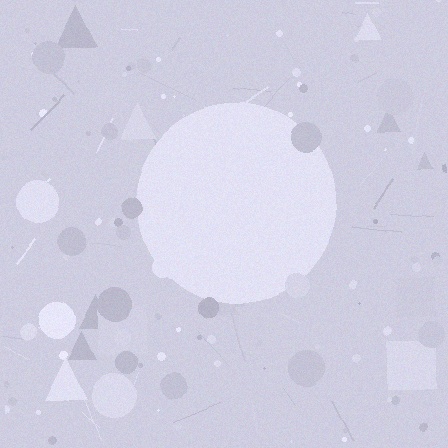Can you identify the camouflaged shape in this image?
The camouflaged shape is a circle.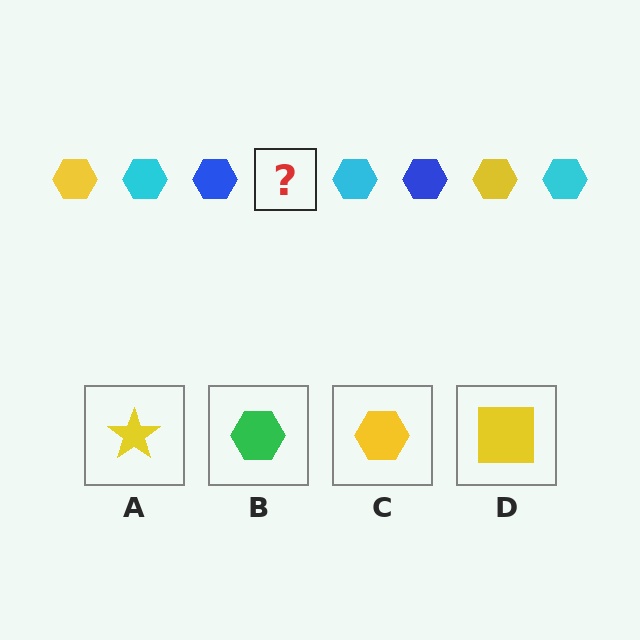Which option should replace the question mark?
Option C.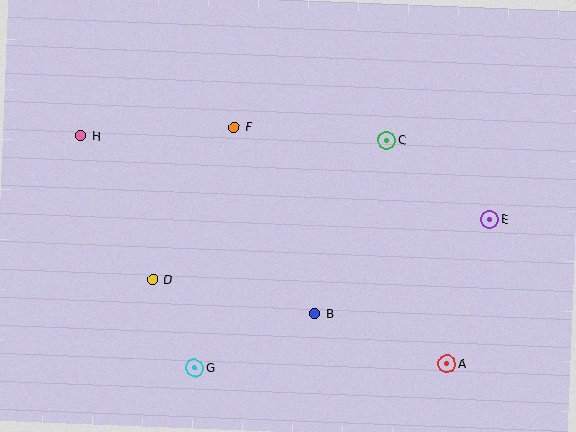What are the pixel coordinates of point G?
Point G is at (195, 367).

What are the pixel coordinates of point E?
Point E is at (490, 219).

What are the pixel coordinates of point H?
Point H is at (81, 135).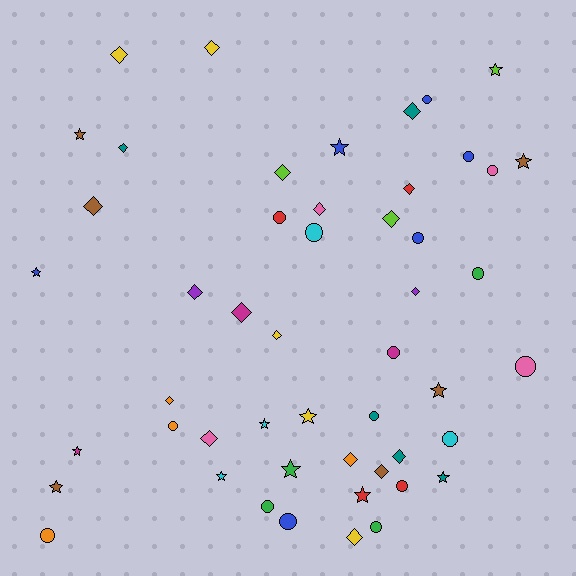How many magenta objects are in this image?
There are 3 magenta objects.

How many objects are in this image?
There are 50 objects.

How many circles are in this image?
There are 17 circles.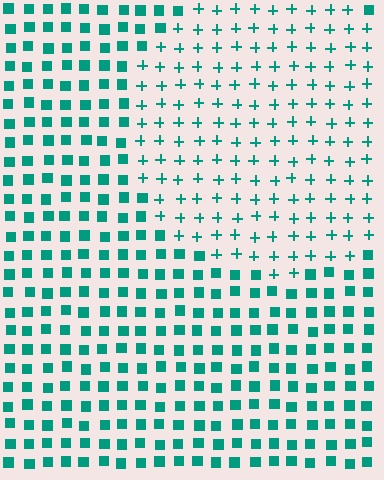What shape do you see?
I see a circle.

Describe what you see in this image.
The image is filled with small teal elements arranged in a uniform grid. A circle-shaped region contains plus signs, while the surrounding area contains squares. The boundary is defined purely by the change in element shape.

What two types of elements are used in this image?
The image uses plus signs inside the circle region and squares outside it.